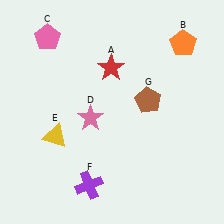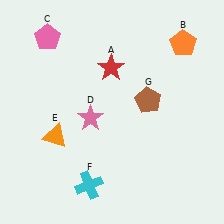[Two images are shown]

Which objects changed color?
E changed from yellow to orange. F changed from purple to cyan.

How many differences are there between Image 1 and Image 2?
There are 2 differences between the two images.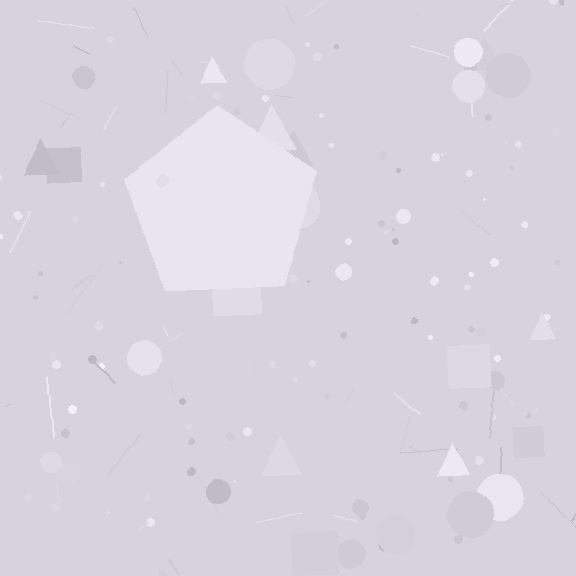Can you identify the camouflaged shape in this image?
The camouflaged shape is a pentagon.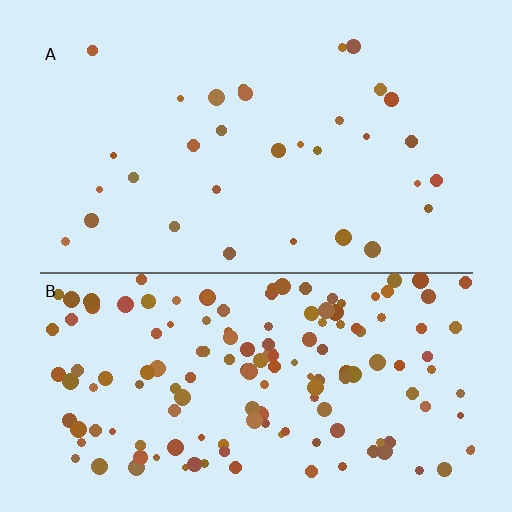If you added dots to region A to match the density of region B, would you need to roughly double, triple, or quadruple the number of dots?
Approximately quadruple.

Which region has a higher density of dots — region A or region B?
B (the bottom).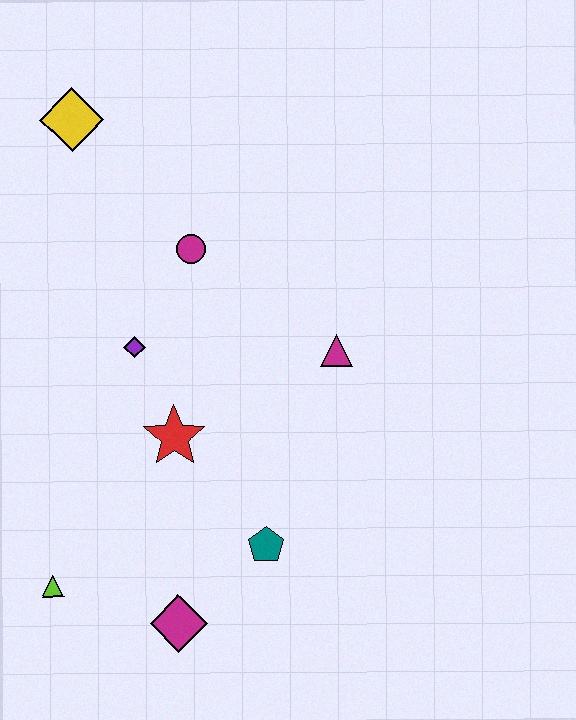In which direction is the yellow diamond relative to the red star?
The yellow diamond is above the red star.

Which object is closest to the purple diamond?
The red star is closest to the purple diamond.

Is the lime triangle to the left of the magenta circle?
Yes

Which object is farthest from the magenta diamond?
The yellow diamond is farthest from the magenta diamond.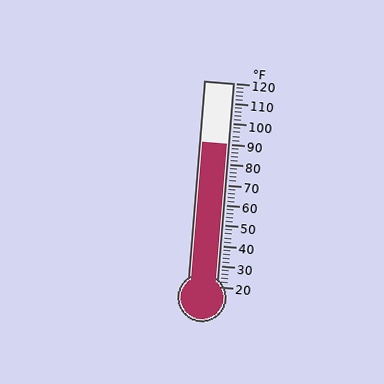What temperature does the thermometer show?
The thermometer shows approximately 90°F.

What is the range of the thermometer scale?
The thermometer scale ranges from 20°F to 120°F.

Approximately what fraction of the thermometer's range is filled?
The thermometer is filled to approximately 70% of its range.